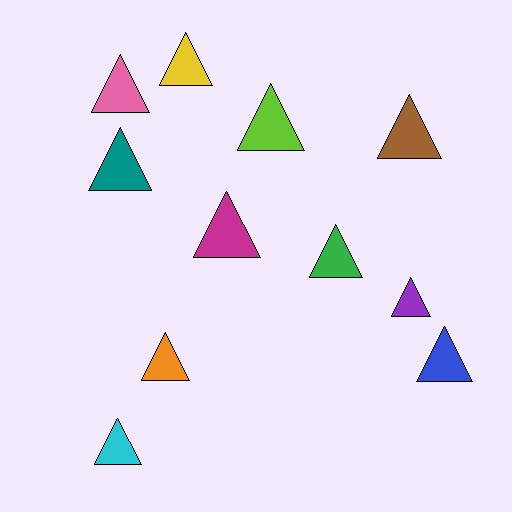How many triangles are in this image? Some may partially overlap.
There are 11 triangles.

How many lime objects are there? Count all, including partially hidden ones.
There is 1 lime object.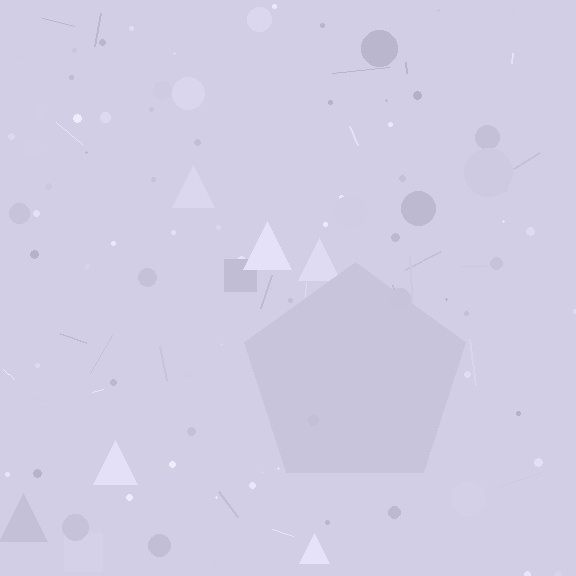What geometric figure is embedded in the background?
A pentagon is embedded in the background.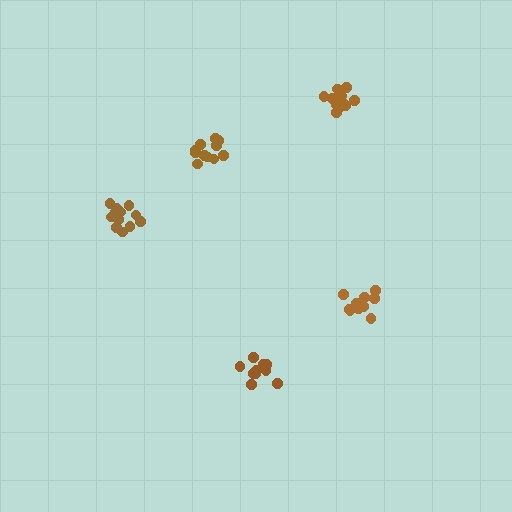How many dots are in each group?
Group 1: 12 dots, Group 2: 11 dots, Group 3: 10 dots, Group 4: 11 dots, Group 5: 13 dots (57 total).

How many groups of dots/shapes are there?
There are 5 groups.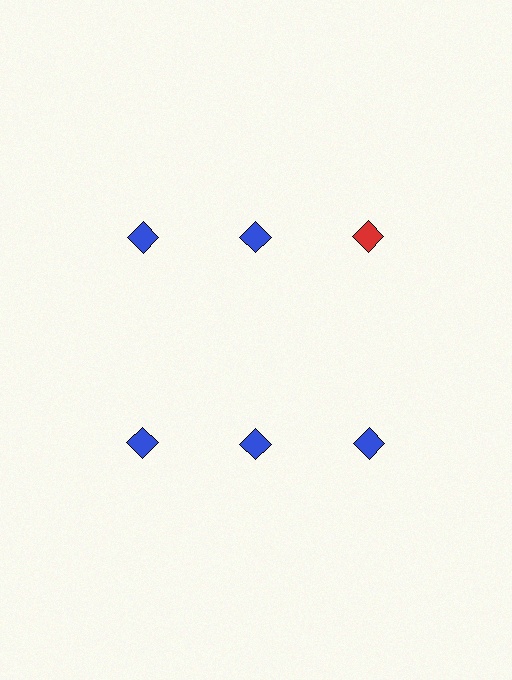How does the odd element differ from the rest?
It has a different color: red instead of blue.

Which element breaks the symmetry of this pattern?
The red diamond in the top row, center column breaks the symmetry. All other shapes are blue diamonds.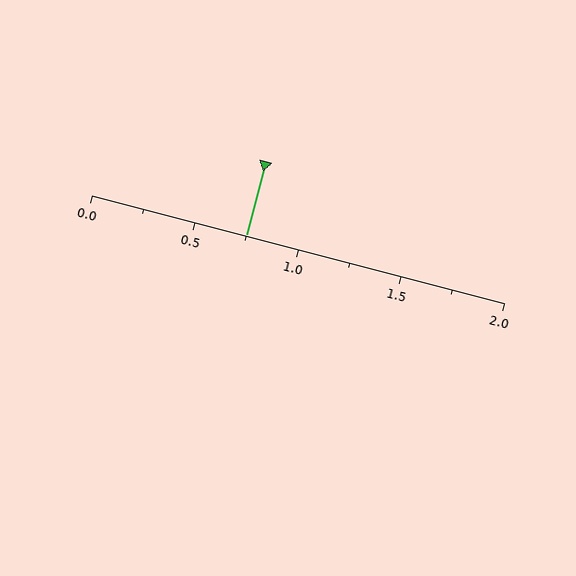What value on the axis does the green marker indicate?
The marker indicates approximately 0.75.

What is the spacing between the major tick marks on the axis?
The major ticks are spaced 0.5 apart.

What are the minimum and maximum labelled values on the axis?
The axis runs from 0.0 to 2.0.